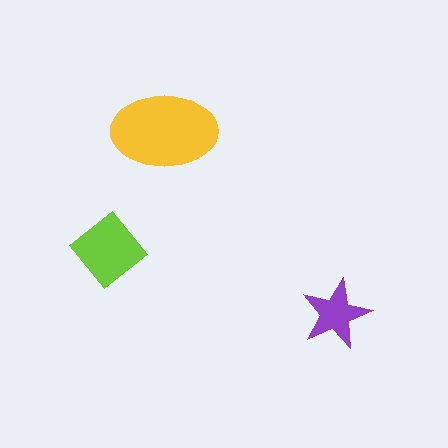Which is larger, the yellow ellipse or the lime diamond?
The yellow ellipse.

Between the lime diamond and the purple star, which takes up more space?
The lime diamond.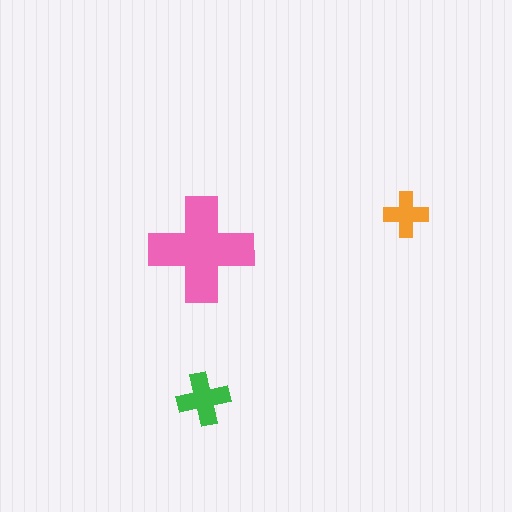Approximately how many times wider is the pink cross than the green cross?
About 2 times wider.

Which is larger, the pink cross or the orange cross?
The pink one.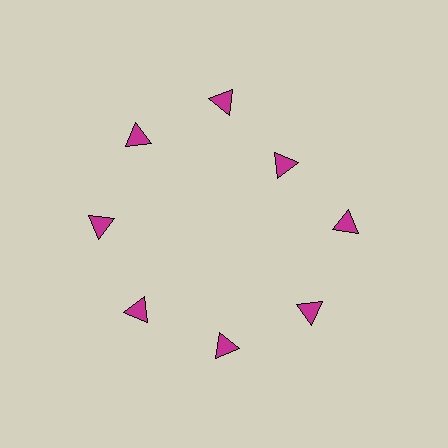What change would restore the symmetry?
The symmetry would be restored by moving it outward, back onto the ring so that all 8 triangles sit at equal angles and equal distance from the center.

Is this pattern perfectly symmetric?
No. The 8 magenta triangles are arranged in a ring, but one element near the 2 o'clock position is pulled inward toward the center, breaking the 8-fold rotational symmetry.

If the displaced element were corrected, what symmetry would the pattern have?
It would have 8-fold rotational symmetry — the pattern would map onto itself every 45 degrees.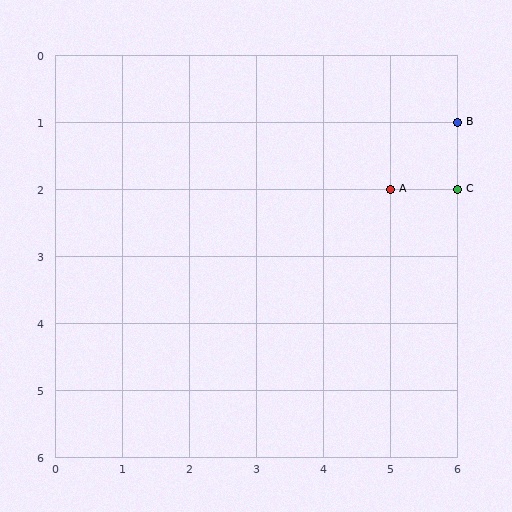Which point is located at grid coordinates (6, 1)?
Point B is at (6, 1).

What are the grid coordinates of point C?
Point C is at grid coordinates (6, 2).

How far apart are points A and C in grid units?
Points A and C are 1 column apart.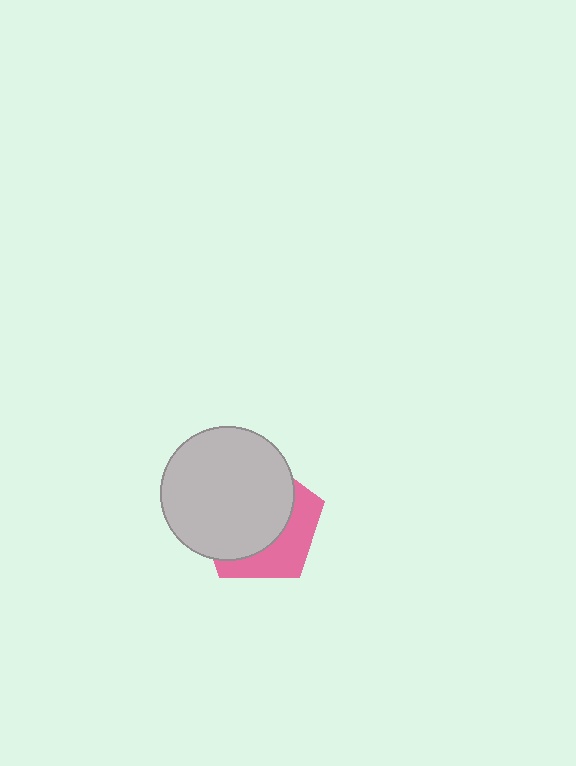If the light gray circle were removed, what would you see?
You would see the complete pink pentagon.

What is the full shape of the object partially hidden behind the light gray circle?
The partially hidden object is a pink pentagon.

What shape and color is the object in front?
The object in front is a light gray circle.